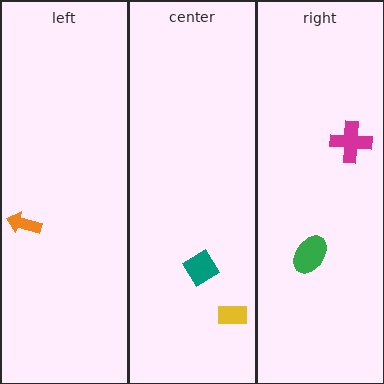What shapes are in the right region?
The green ellipse, the magenta cross.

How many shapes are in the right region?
2.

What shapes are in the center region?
The yellow rectangle, the teal diamond.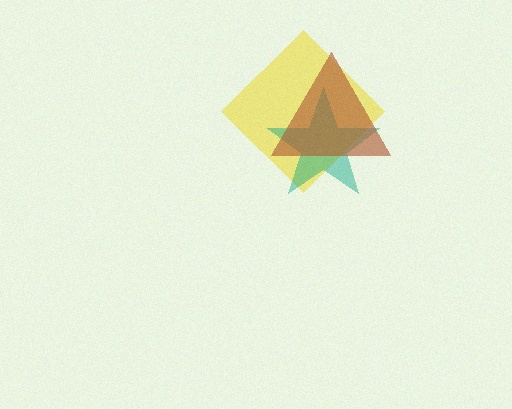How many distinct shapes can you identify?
There are 3 distinct shapes: a yellow diamond, a teal star, a brown triangle.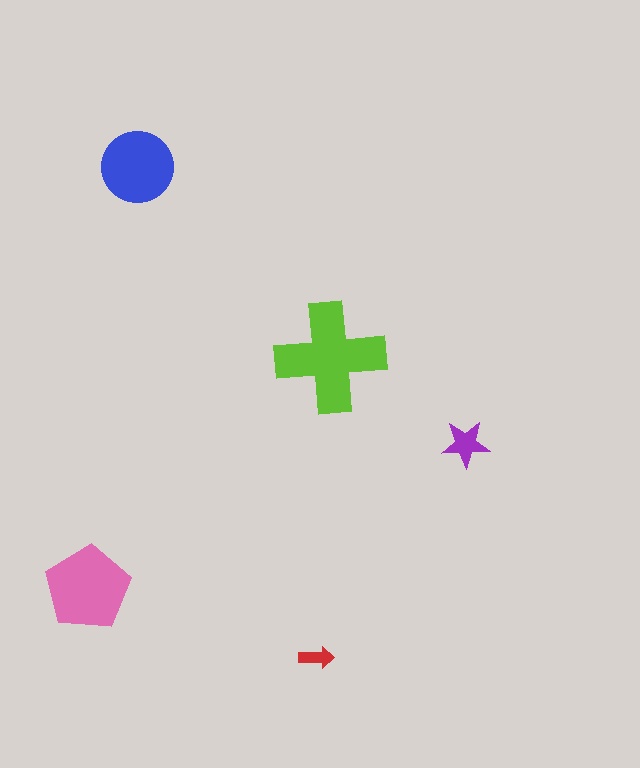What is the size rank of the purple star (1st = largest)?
4th.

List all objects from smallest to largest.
The red arrow, the purple star, the blue circle, the pink pentagon, the lime cross.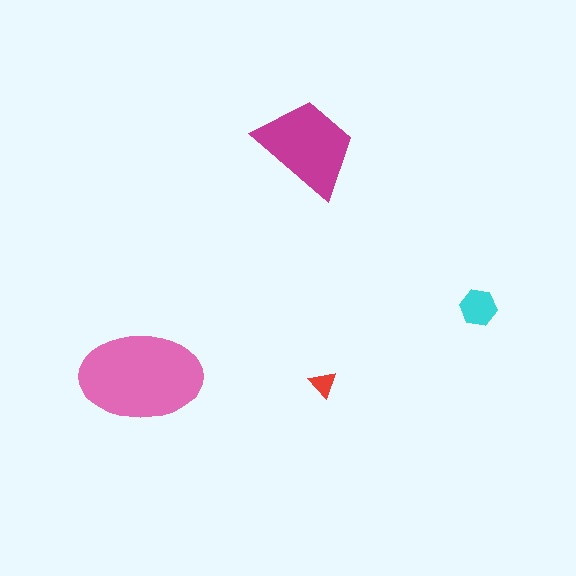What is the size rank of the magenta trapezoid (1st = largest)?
2nd.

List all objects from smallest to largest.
The red triangle, the cyan hexagon, the magenta trapezoid, the pink ellipse.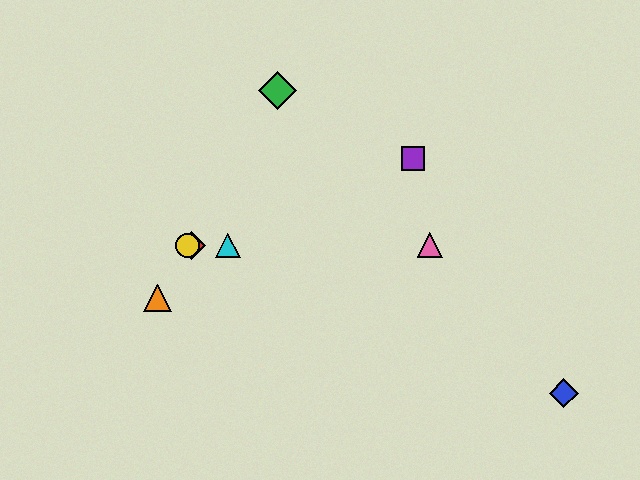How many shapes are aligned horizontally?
4 shapes (the red diamond, the yellow circle, the cyan triangle, the pink triangle) are aligned horizontally.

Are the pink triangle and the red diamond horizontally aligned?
Yes, both are at y≈245.